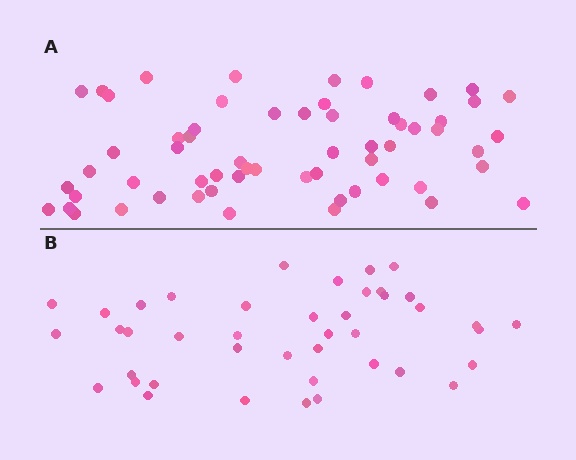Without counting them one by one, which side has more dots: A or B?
Region A (the top region) has more dots.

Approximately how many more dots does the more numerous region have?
Region A has approximately 20 more dots than region B.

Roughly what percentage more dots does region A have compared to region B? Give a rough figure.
About 45% more.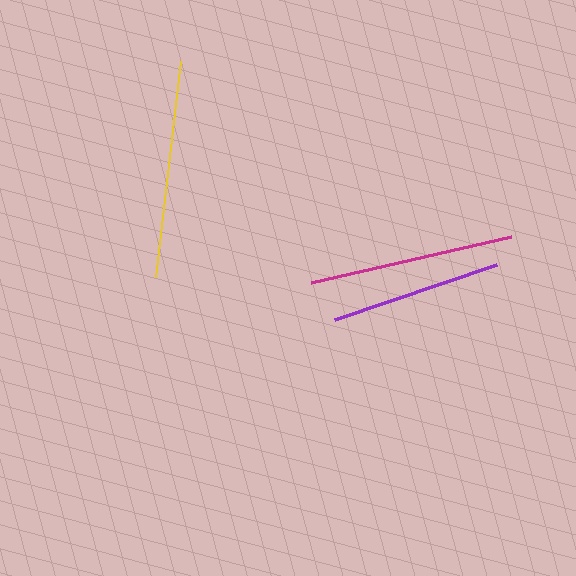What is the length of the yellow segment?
The yellow segment is approximately 217 pixels long.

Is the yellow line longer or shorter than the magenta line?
The yellow line is longer than the magenta line.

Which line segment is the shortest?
The purple line is the shortest at approximately 171 pixels.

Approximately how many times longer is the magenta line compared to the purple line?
The magenta line is approximately 1.2 times the length of the purple line.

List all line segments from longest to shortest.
From longest to shortest: yellow, magenta, purple.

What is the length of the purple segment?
The purple segment is approximately 171 pixels long.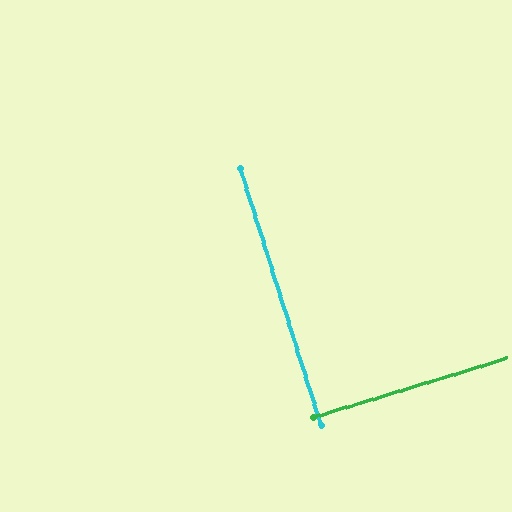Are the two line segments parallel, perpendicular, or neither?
Perpendicular — they meet at approximately 89°.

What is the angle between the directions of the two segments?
Approximately 89 degrees.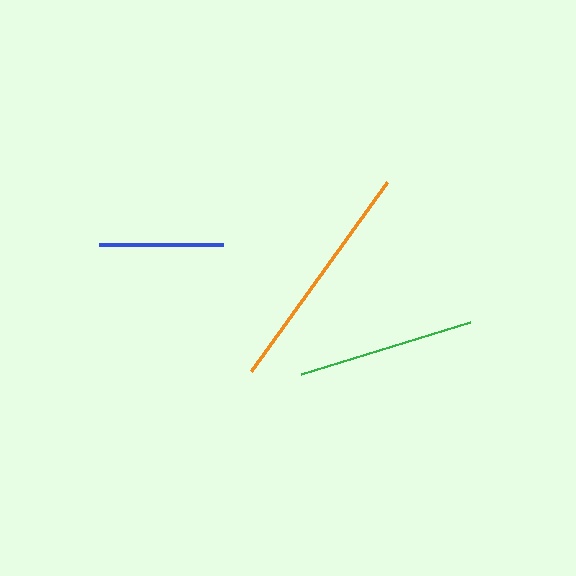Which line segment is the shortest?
The blue line is the shortest at approximately 124 pixels.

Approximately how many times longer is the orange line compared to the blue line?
The orange line is approximately 1.9 times the length of the blue line.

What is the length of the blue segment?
The blue segment is approximately 124 pixels long.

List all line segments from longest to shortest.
From longest to shortest: orange, green, blue.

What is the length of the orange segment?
The orange segment is approximately 233 pixels long.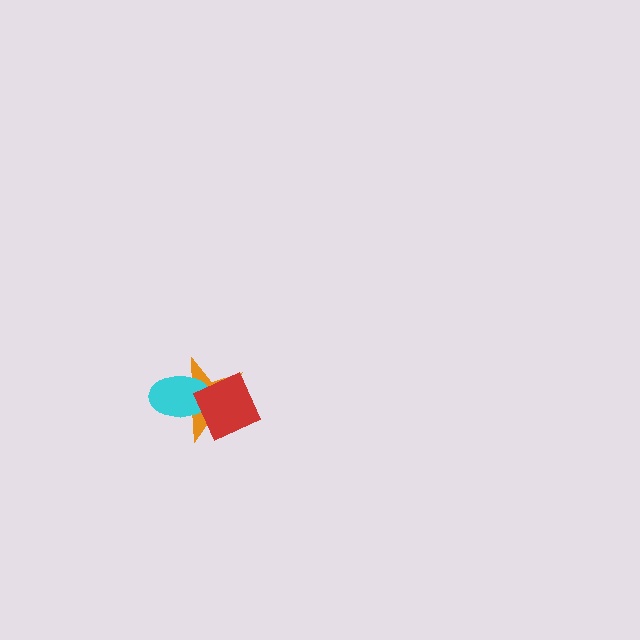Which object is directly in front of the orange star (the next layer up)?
The cyan ellipse is directly in front of the orange star.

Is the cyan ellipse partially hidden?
Yes, it is partially covered by another shape.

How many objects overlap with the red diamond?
2 objects overlap with the red diamond.